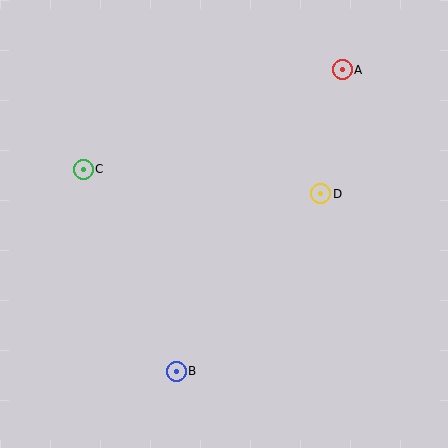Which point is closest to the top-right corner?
Point A is closest to the top-right corner.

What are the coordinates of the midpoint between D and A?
The midpoint between D and A is at (332, 132).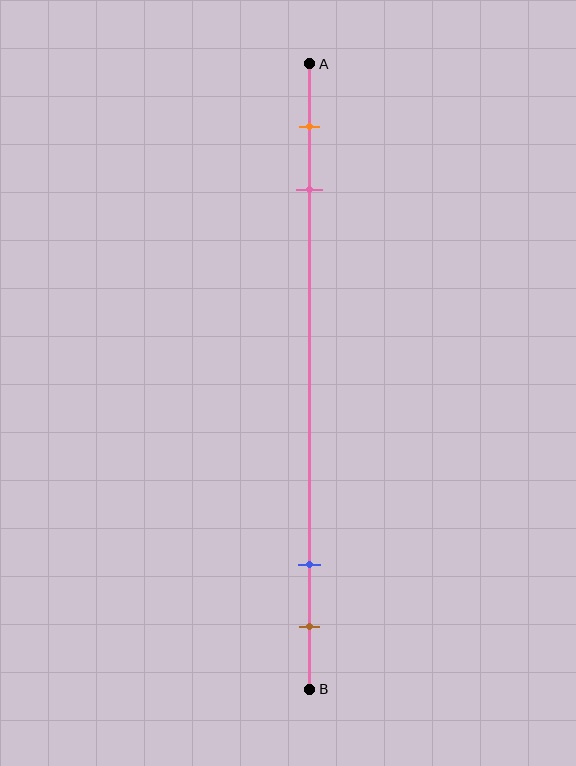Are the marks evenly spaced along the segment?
No, the marks are not evenly spaced.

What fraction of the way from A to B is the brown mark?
The brown mark is approximately 90% (0.9) of the way from A to B.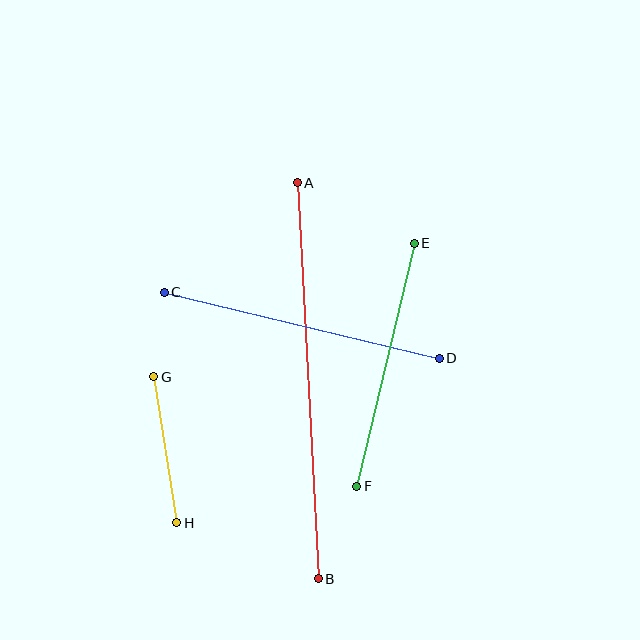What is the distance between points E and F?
The distance is approximately 250 pixels.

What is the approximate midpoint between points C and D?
The midpoint is at approximately (302, 325) pixels.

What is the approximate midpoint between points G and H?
The midpoint is at approximately (165, 450) pixels.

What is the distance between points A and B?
The distance is approximately 396 pixels.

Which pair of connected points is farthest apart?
Points A and B are farthest apart.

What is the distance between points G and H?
The distance is approximately 148 pixels.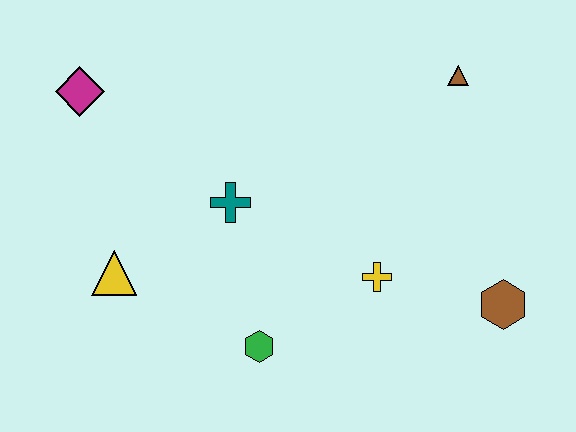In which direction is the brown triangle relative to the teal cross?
The brown triangle is to the right of the teal cross.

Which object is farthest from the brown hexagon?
The magenta diamond is farthest from the brown hexagon.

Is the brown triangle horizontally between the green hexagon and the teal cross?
No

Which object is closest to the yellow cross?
The brown hexagon is closest to the yellow cross.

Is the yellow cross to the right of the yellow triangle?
Yes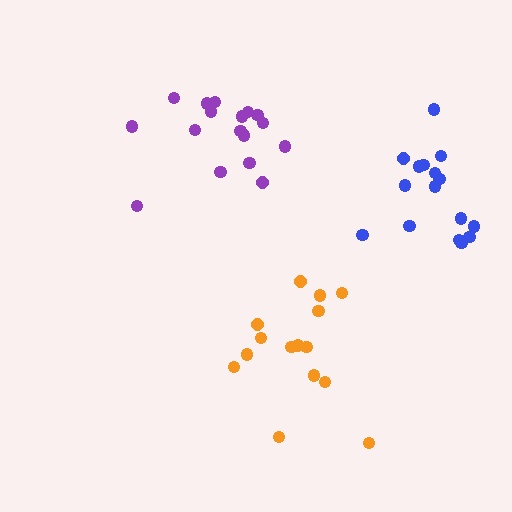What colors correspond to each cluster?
The clusters are colored: purple, orange, blue.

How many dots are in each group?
Group 1: 17 dots, Group 2: 15 dots, Group 3: 16 dots (48 total).